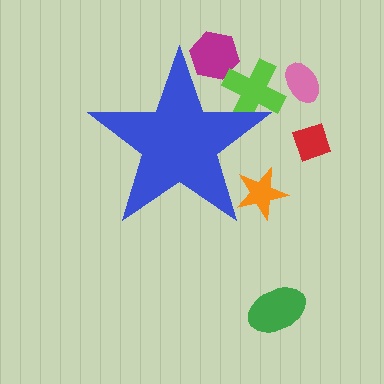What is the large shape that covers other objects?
A blue star.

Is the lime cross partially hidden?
Yes, the lime cross is partially hidden behind the blue star.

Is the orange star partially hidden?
Yes, the orange star is partially hidden behind the blue star.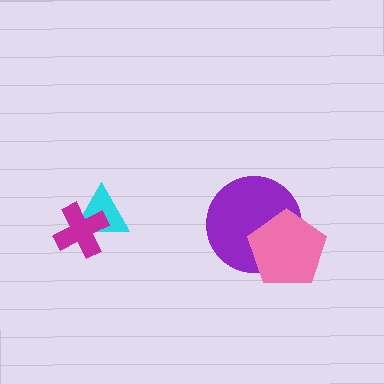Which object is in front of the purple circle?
The pink pentagon is in front of the purple circle.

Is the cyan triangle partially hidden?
Yes, it is partially covered by another shape.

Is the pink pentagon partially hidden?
No, no other shape covers it.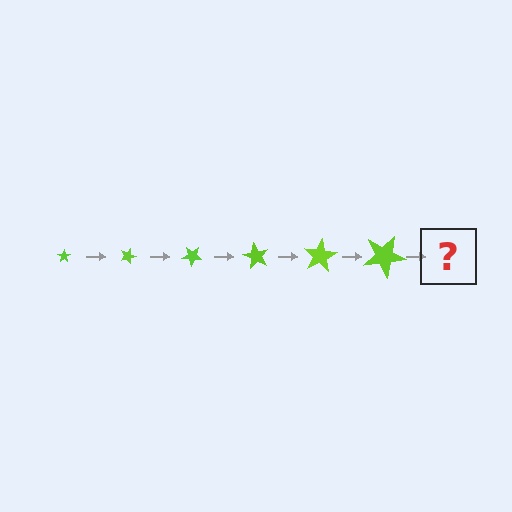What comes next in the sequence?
The next element should be a star, larger than the previous one and rotated 120 degrees from the start.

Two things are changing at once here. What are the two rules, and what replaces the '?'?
The two rules are that the star grows larger each step and it rotates 20 degrees each step. The '?' should be a star, larger than the previous one and rotated 120 degrees from the start.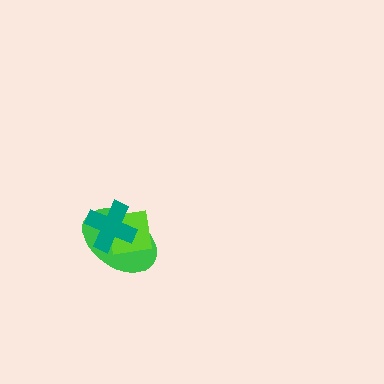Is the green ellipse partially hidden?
Yes, it is partially covered by another shape.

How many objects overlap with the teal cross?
2 objects overlap with the teal cross.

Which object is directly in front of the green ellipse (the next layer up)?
The lime square is directly in front of the green ellipse.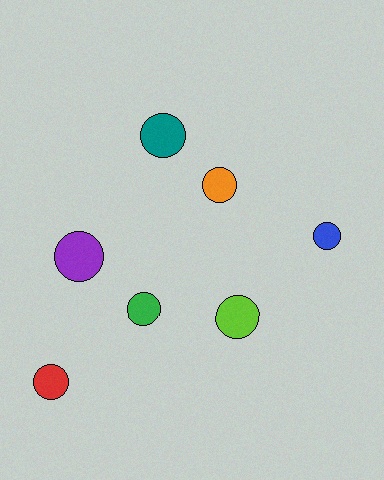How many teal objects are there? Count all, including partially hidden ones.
There is 1 teal object.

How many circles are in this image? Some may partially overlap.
There are 7 circles.